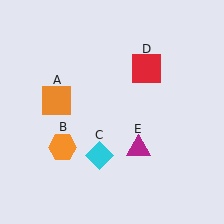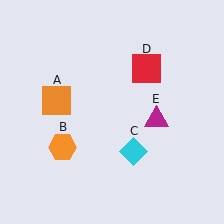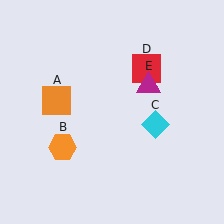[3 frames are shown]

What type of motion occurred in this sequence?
The cyan diamond (object C), magenta triangle (object E) rotated counterclockwise around the center of the scene.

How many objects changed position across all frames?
2 objects changed position: cyan diamond (object C), magenta triangle (object E).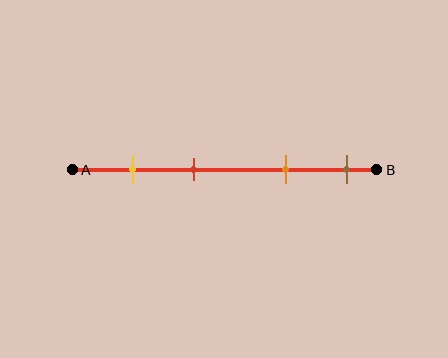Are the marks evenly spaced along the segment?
No, the marks are not evenly spaced.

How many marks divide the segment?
There are 4 marks dividing the segment.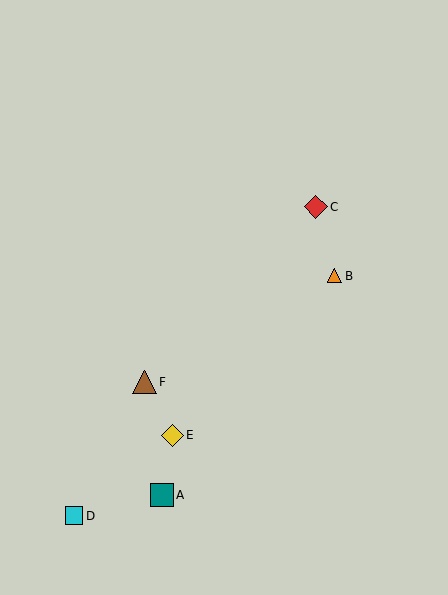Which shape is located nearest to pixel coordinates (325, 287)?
The orange triangle (labeled B) at (335, 276) is nearest to that location.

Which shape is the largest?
The brown triangle (labeled F) is the largest.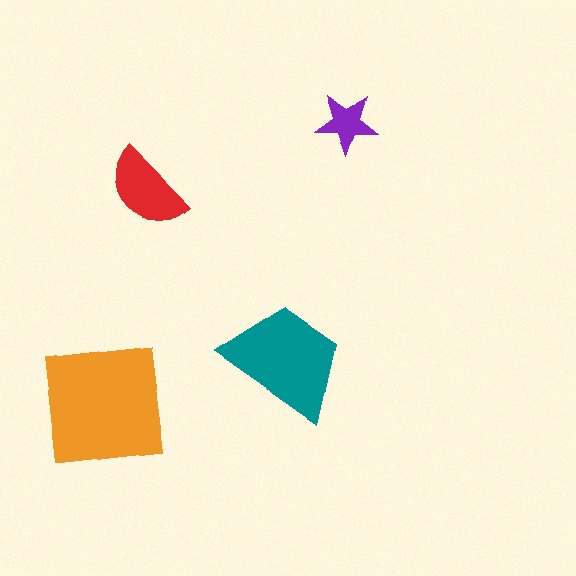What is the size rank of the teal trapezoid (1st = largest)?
2nd.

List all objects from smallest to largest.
The purple star, the red semicircle, the teal trapezoid, the orange square.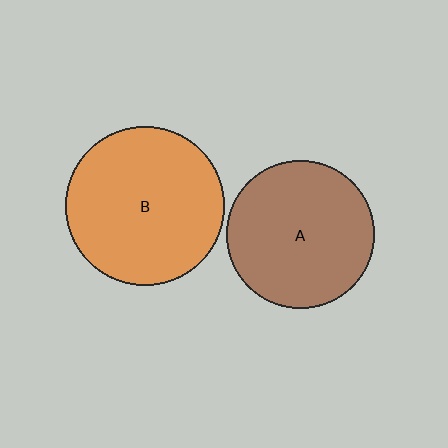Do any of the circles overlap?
No, none of the circles overlap.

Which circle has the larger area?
Circle B (orange).